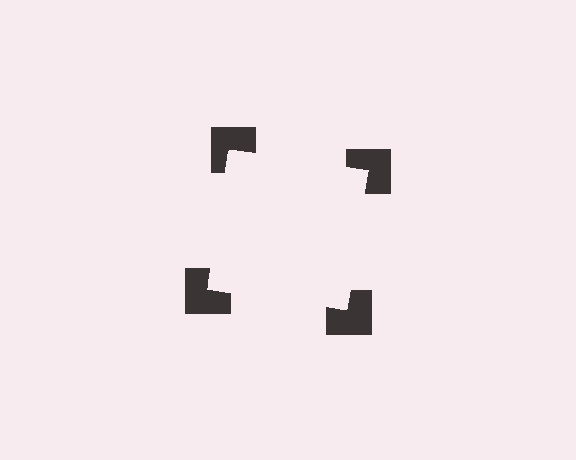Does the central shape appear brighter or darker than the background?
It typically appears slightly brighter than the background, even though no actual brightness change is drawn.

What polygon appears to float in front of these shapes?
An illusory square — its edges are inferred from the aligned wedge cuts in the notched squares, not physically drawn.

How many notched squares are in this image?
There are 4 — one at each vertex of the illusory square.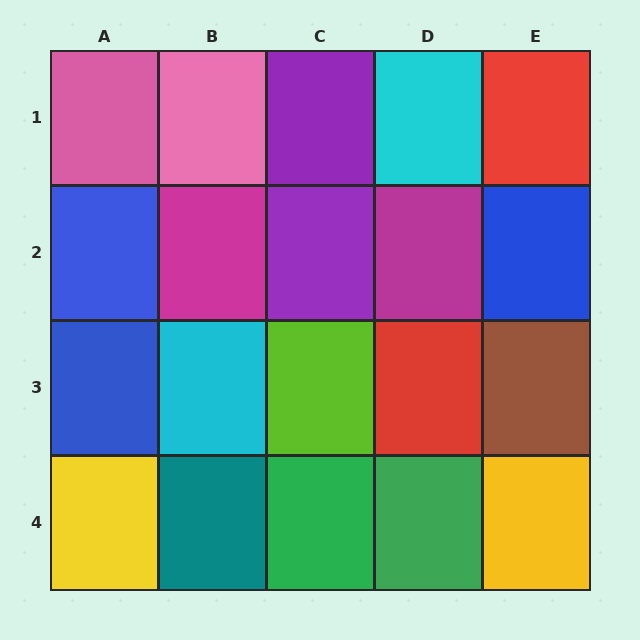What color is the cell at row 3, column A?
Blue.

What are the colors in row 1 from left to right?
Pink, pink, purple, cyan, red.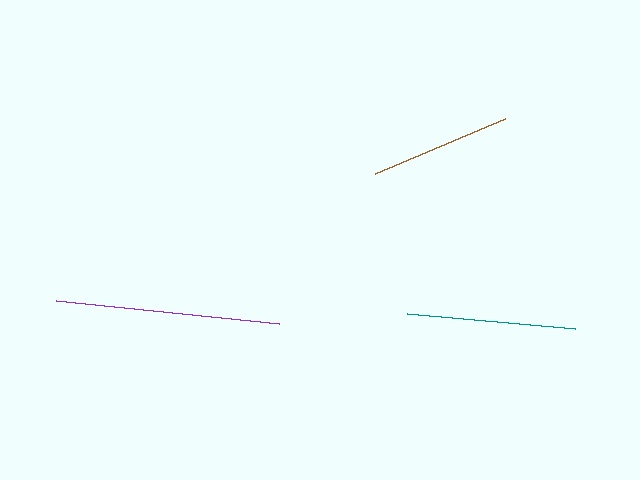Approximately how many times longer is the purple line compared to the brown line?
The purple line is approximately 1.6 times the length of the brown line.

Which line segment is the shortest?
The brown line is the shortest at approximately 141 pixels.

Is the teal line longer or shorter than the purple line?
The purple line is longer than the teal line.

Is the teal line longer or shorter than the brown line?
The teal line is longer than the brown line.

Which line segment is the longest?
The purple line is the longest at approximately 224 pixels.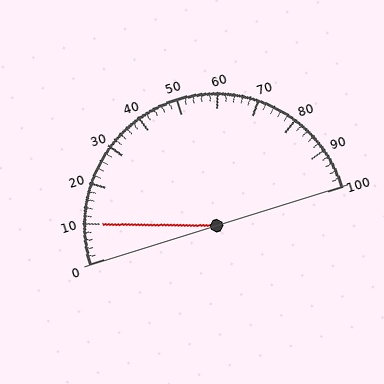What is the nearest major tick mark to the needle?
The nearest major tick mark is 10.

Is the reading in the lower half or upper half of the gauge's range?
The reading is in the lower half of the range (0 to 100).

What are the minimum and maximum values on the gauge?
The gauge ranges from 0 to 100.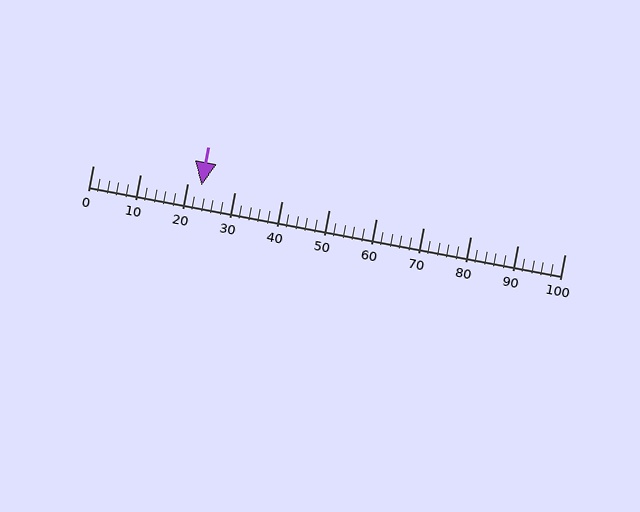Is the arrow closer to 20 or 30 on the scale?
The arrow is closer to 20.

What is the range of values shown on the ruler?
The ruler shows values from 0 to 100.